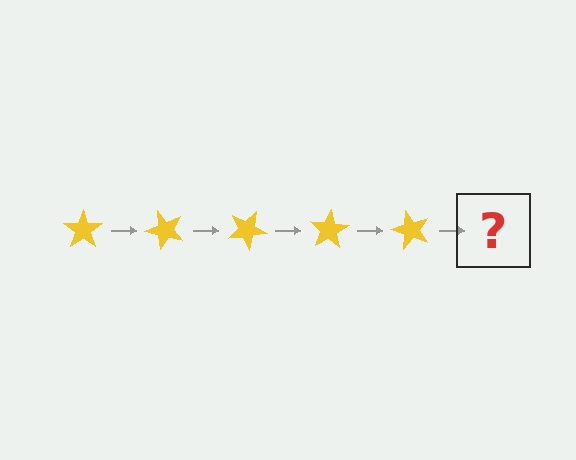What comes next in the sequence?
The next element should be a yellow star rotated 250 degrees.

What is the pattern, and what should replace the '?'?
The pattern is that the star rotates 50 degrees each step. The '?' should be a yellow star rotated 250 degrees.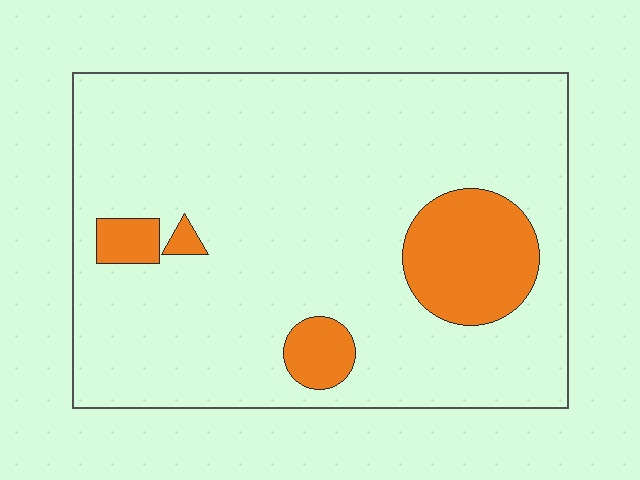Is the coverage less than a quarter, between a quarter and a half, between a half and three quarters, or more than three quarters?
Less than a quarter.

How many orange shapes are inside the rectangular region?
4.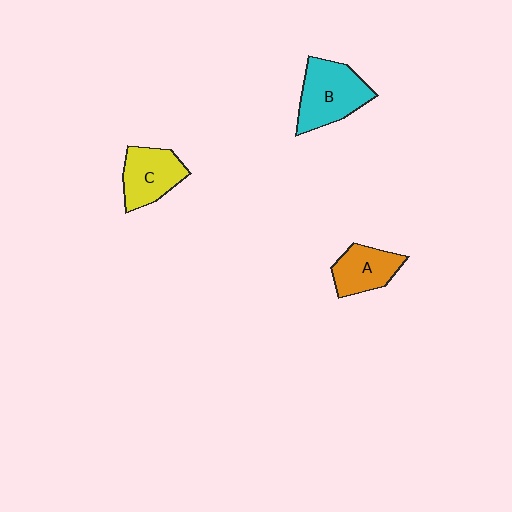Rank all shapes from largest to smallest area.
From largest to smallest: B (cyan), C (yellow), A (orange).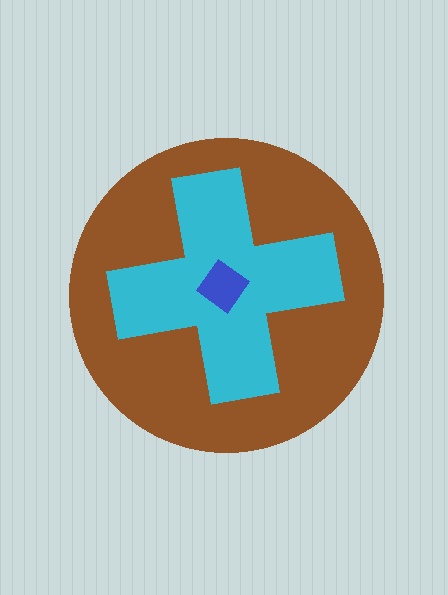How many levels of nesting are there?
3.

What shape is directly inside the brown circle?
The cyan cross.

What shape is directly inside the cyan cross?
The blue diamond.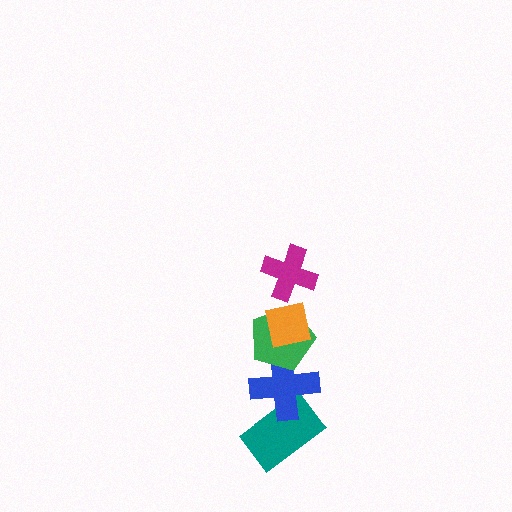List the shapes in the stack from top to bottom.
From top to bottom: the magenta cross, the orange square, the green pentagon, the blue cross, the teal rectangle.